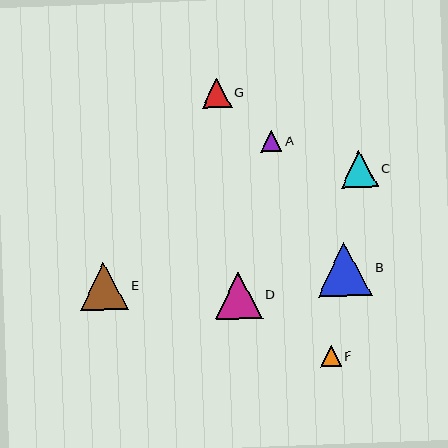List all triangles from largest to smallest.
From largest to smallest: B, E, D, C, G, A, F.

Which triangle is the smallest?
Triangle F is the smallest with a size of approximately 21 pixels.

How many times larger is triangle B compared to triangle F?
Triangle B is approximately 2.6 times the size of triangle F.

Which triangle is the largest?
Triangle B is the largest with a size of approximately 54 pixels.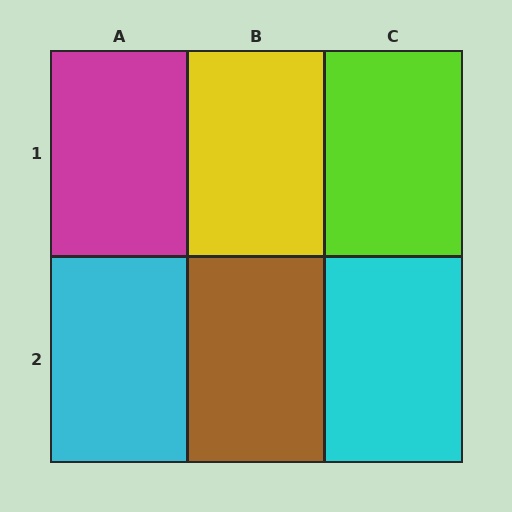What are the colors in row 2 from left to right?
Cyan, brown, cyan.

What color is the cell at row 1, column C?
Lime.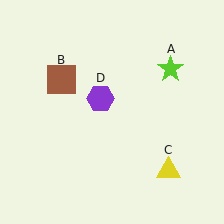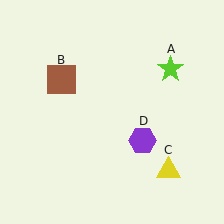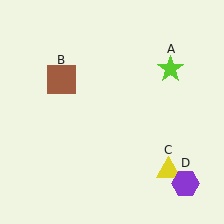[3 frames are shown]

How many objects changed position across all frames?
1 object changed position: purple hexagon (object D).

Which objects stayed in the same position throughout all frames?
Lime star (object A) and brown square (object B) and yellow triangle (object C) remained stationary.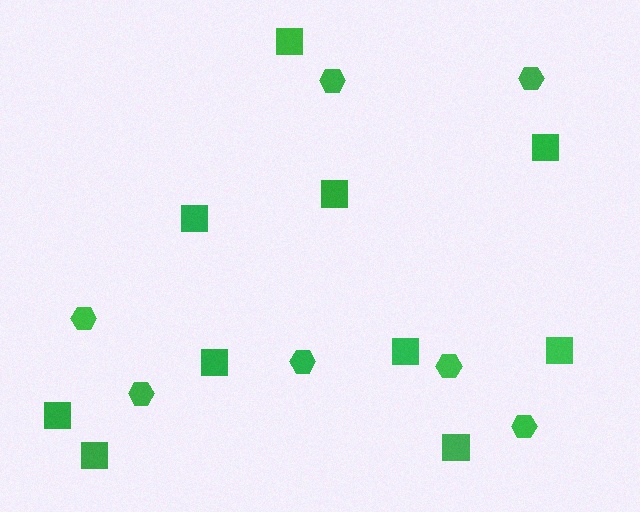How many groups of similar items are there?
There are 2 groups: one group of hexagons (7) and one group of squares (10).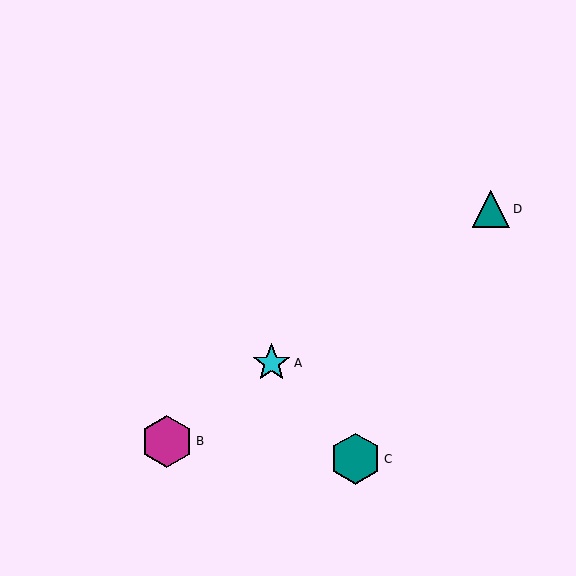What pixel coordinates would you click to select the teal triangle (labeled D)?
Click at (491, 209) to select the teal triangle D.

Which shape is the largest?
The magenta hexagon (labeled B) is the largest.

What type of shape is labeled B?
Shape B is a magenta hexagon.